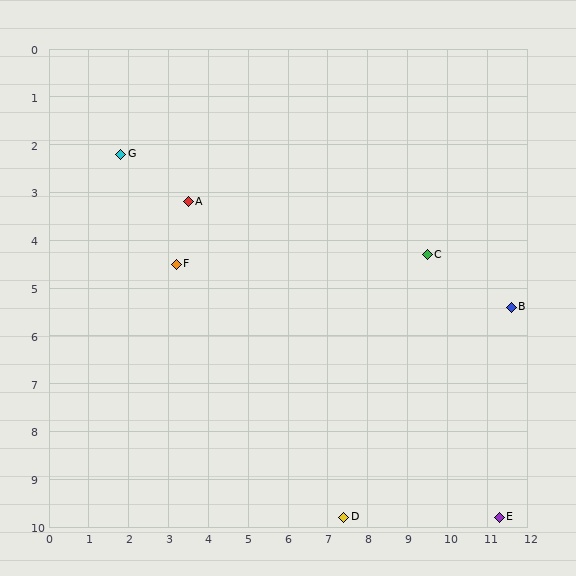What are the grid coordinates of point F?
Point F is at approximately (3.2, 4.5).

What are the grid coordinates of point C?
Point C is at approximately (9.5, 4.3).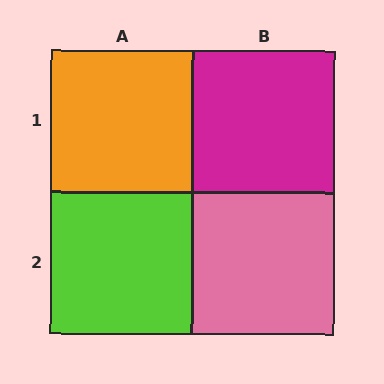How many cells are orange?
1 cell is orange.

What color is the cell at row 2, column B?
Pink.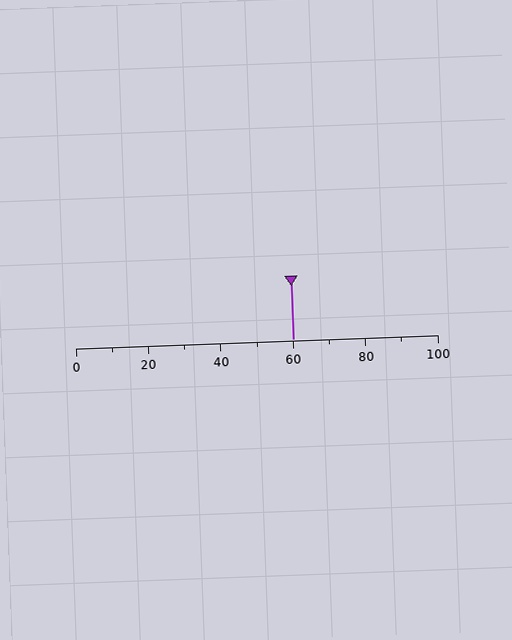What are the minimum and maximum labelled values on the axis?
The axis runs from 0 to 100.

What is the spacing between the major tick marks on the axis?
The major ticks are spaced 20 apart.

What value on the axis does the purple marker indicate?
The marker indicates approximately 60.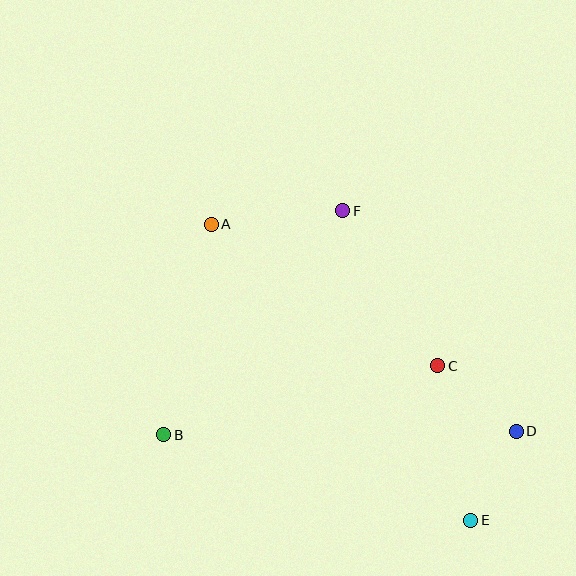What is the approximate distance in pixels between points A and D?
The distance between A and D is approximately 369 pixels.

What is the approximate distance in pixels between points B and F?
The distance between B and F is approximately 287 pixels.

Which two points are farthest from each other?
Points A and E are farthest from each other.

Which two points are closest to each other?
Points D and E are closest to each other.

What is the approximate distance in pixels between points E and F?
The distance between E and F is approximately 335 pixels.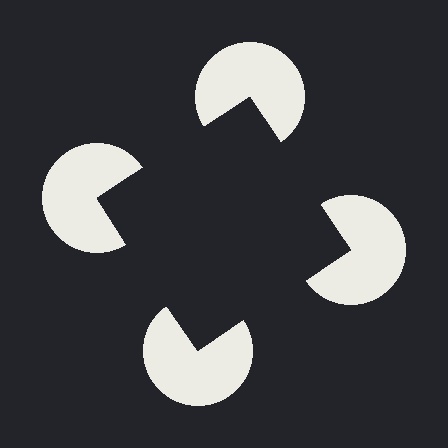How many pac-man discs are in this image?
There are 4 — one at each vertex of the illusory square.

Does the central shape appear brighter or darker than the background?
It typically appears slightly darker than the background, even though no actual brightness change is drawn.